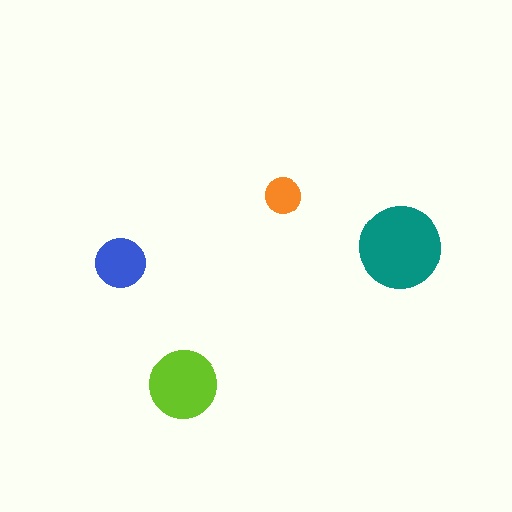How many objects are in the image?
There are 4 objects in the image.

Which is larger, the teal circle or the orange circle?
The teal one.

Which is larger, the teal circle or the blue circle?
The teal one.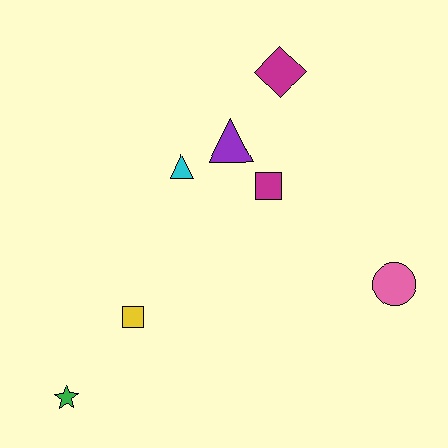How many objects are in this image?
There are 7 objects.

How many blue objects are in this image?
There are no blue objects.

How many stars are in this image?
There is 1 star.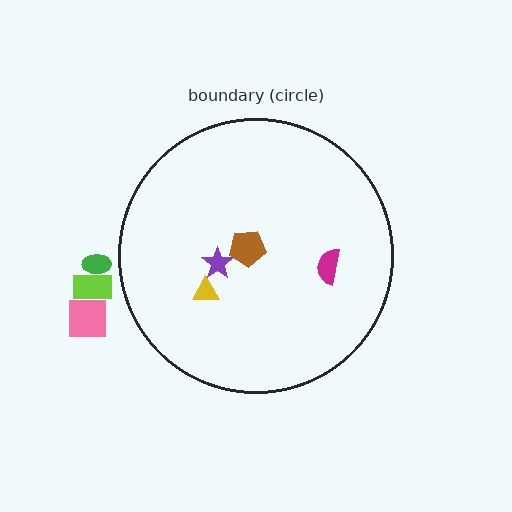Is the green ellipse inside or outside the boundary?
Outside.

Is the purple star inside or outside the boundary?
Inside.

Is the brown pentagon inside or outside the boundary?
Inside.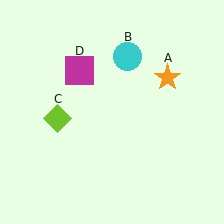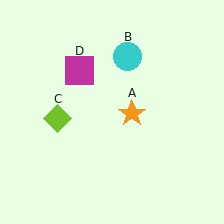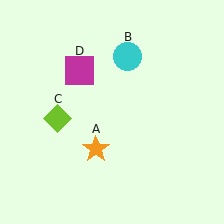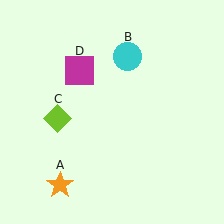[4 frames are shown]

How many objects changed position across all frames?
1 object changed position: orange star (object A).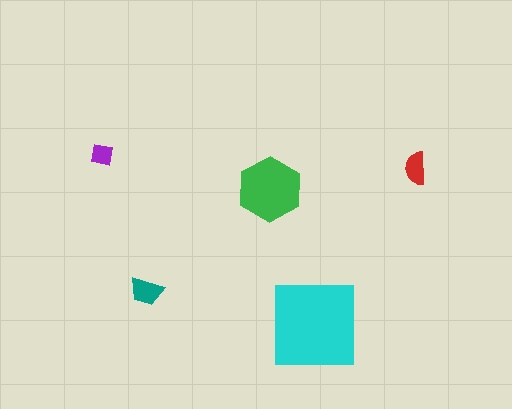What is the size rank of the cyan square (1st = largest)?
1st.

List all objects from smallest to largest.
The purple square, the red semicircle, the teal trapezoid, the green hexagon, the cyan square.